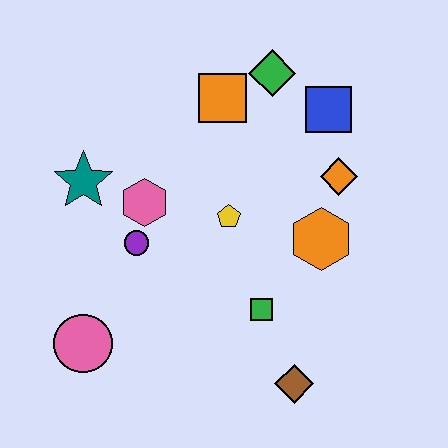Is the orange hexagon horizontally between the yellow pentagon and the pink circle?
No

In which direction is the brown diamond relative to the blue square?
The brown diamond is below the blue square.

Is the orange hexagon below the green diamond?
Yes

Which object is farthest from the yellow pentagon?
The pink circle is farthest from the yellow pentagon.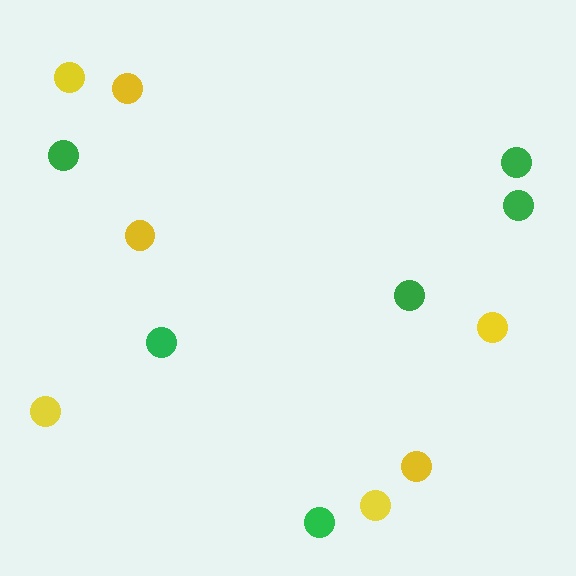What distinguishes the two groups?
There are 2 groups: one group of green circles (6) and one group of yellow circles (7).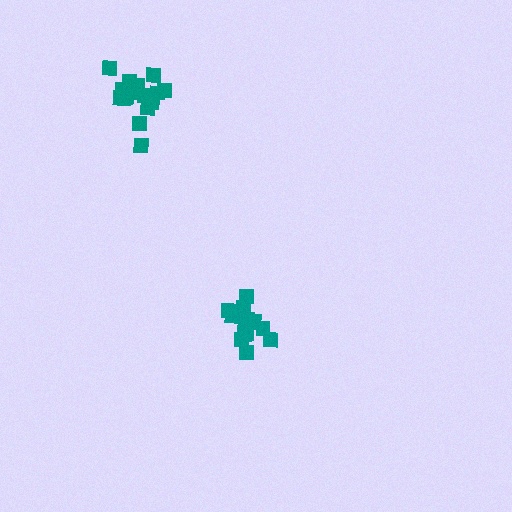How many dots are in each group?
Group 1: 17 dots, Group 2: 16 dots (33 total).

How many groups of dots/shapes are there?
There are 2 groups.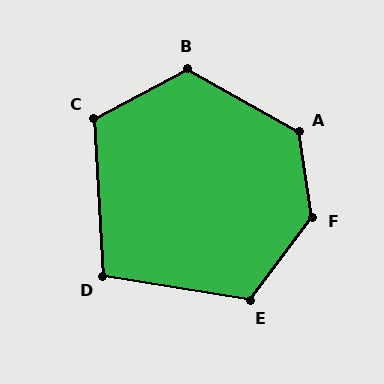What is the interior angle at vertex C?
Approximately 115 degrees (obtuse).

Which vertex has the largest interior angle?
F, at approximately 135 degrees.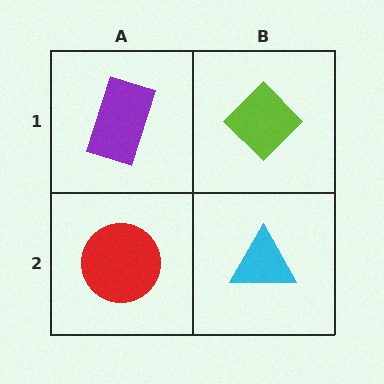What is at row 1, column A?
A purple rectangle.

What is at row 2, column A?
A red circle.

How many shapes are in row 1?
2 shapes.